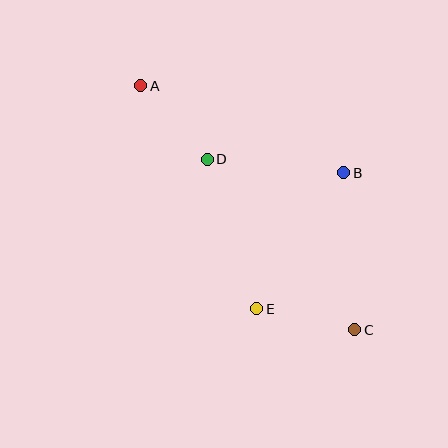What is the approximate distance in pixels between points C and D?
The distance between C and D is approximately 226 pixels.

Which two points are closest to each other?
Points A and D are closest to each other.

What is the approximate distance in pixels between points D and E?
The distance between D and E is approximately 158 pixels.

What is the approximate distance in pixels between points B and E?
The distance between B and E is approximately 161 pixels.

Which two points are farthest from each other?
Points A and C are farthest from each other.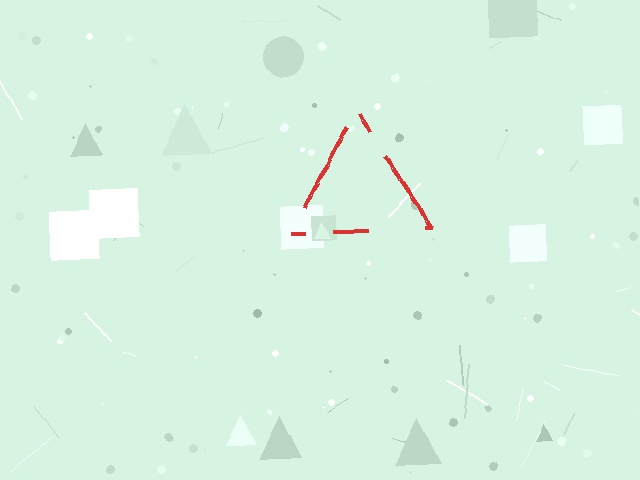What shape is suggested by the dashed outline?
The dashed outline suggests a triangle.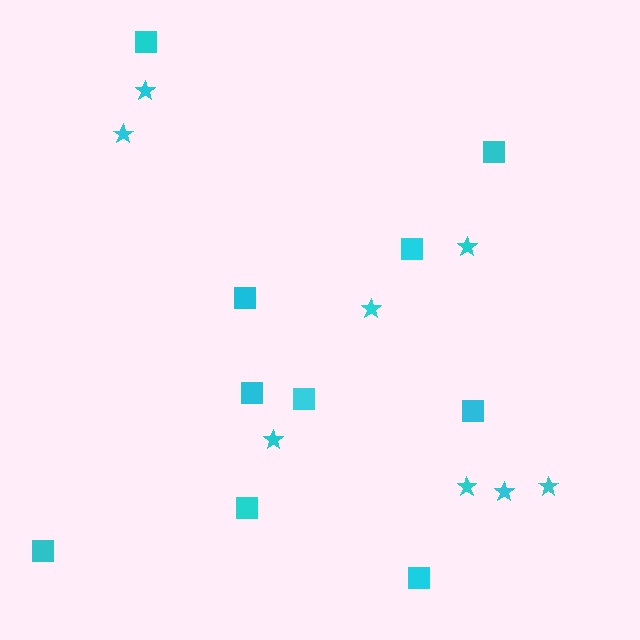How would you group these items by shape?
There are 2 groups: one group of squares (10) and one group of stars (8).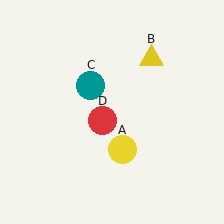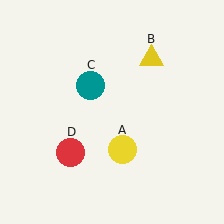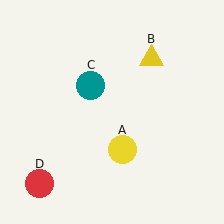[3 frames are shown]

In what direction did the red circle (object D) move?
The red circle (object D) moved down and to the left.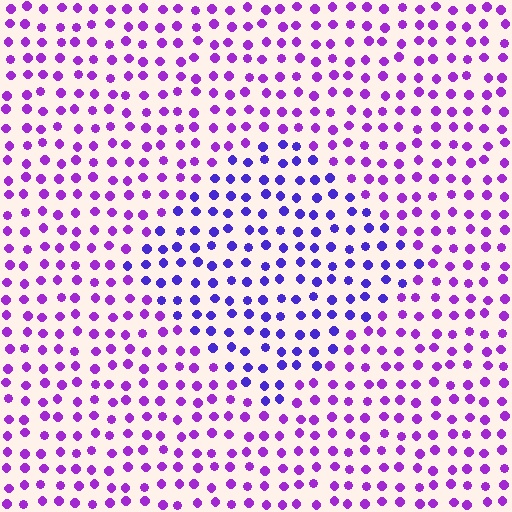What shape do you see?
I see a diamond.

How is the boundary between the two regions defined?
The boundary is defined purely by a slight shift in hue (about 32 degrees). Spacing, size, and orientation are identical on both sides.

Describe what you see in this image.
The image is filled with small purple elements in a uniform arrangement. A diamond-shaped region is visible where the elements are tinted to a slightly different hue, forming a subtle color boundary.